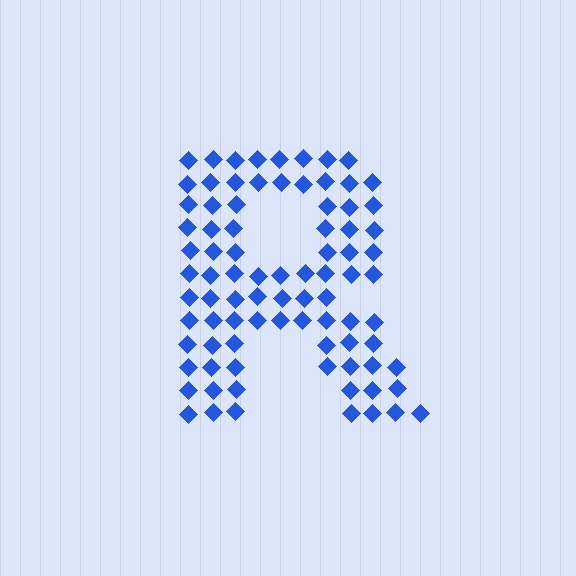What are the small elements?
The small elements are diamonds.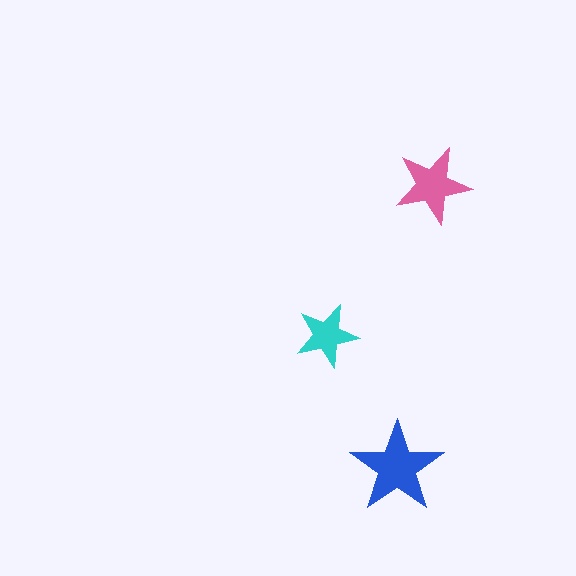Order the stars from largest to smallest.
the blue one, the pink one, the cyan one.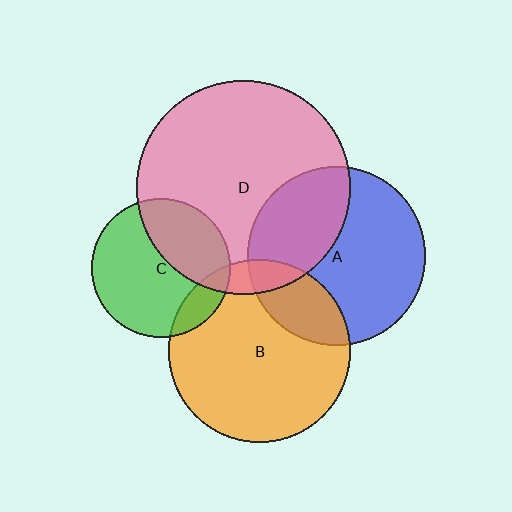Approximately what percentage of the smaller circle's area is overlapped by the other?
Approximately 15%.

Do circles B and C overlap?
Yes.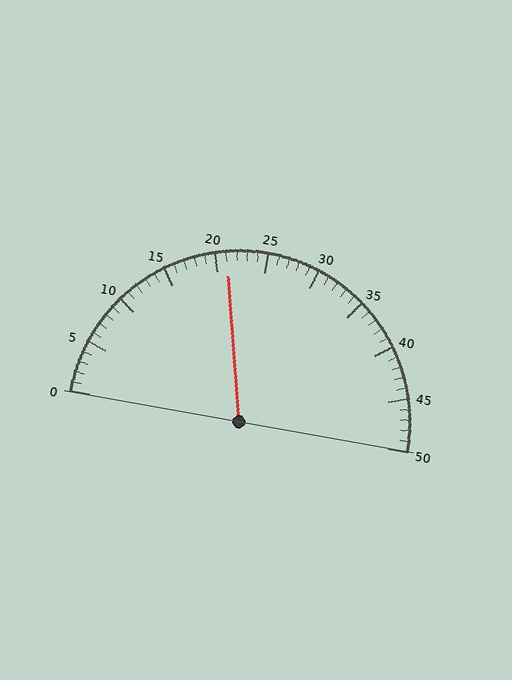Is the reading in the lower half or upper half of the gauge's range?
The reading is in the lower half of the range (0 to 50).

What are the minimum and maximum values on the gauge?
The gauge ranges from 0 to 50.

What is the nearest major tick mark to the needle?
The nearest major tick mark is 20.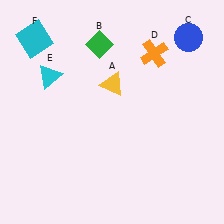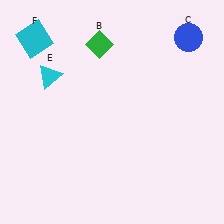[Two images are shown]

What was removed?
The orange cross (D), the yellow triangle (A) were removed in Image 2.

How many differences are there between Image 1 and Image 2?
There are 2 differences between the two images.